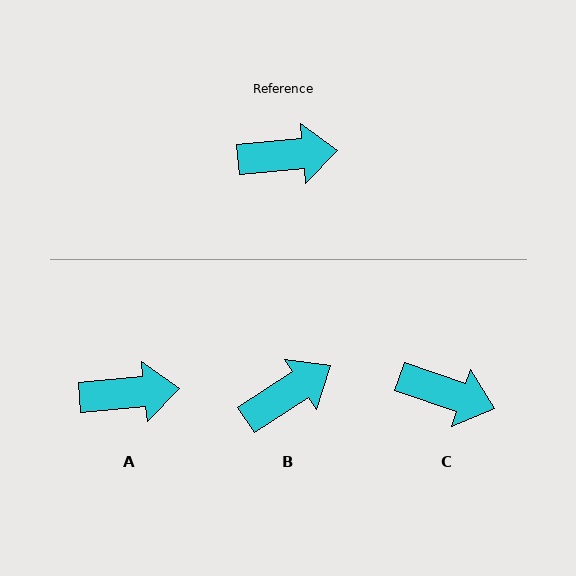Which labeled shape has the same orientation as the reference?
A.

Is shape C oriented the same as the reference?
No, it is off by about 24 degrees.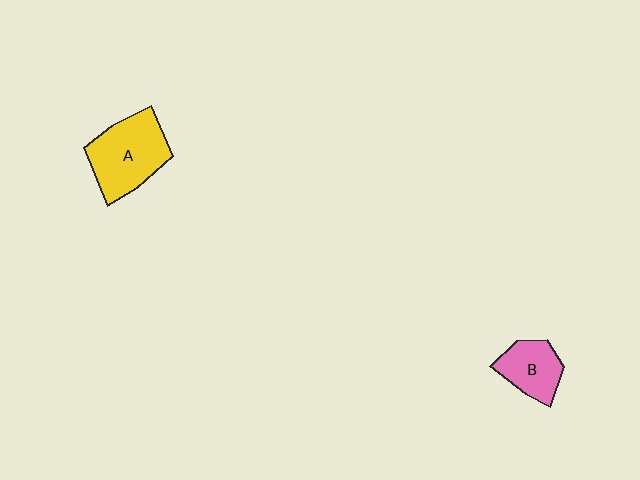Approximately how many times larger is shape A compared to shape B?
Approximately 1.7 times.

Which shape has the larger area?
Shape A (yellow).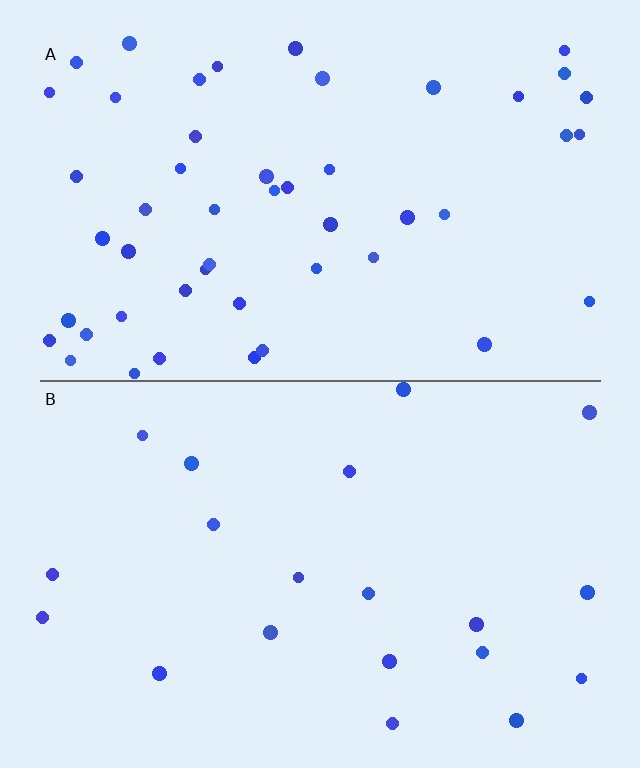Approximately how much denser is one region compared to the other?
Approximately 2.5× — region A over region B.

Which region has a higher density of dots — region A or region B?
A (the top).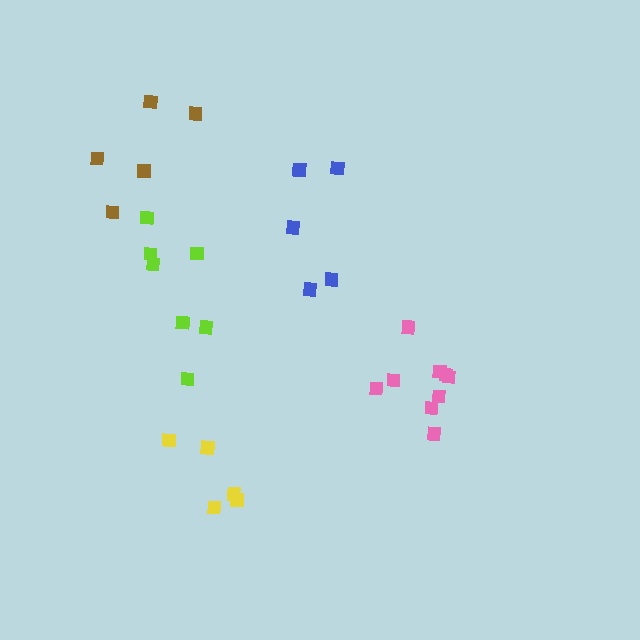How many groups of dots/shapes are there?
There are 5 groups.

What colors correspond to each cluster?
The clusters are colored: blue, yellow, brown, lime, pink.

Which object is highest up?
The brown cluster is topmost.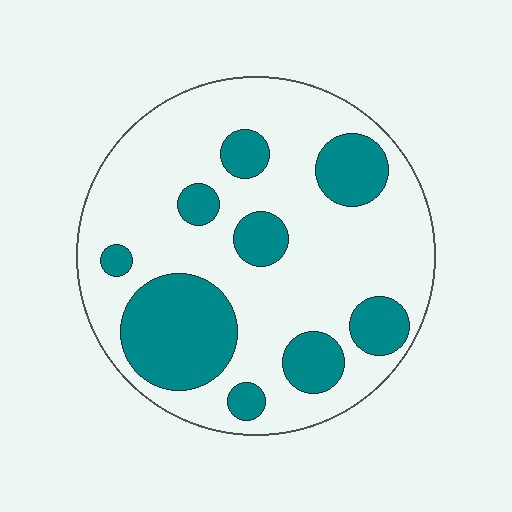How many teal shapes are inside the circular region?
9.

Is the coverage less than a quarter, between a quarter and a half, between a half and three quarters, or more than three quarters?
Between a quarter and a half.